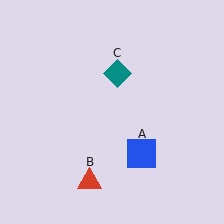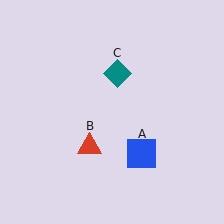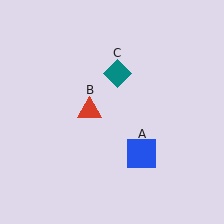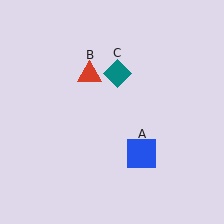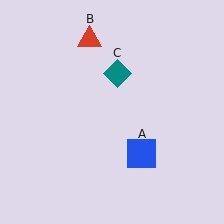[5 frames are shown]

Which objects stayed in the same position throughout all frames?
Blue square (object A) and teal diamond (object C) remained stationary.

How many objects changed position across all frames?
1 object changed position: red triangle (object B).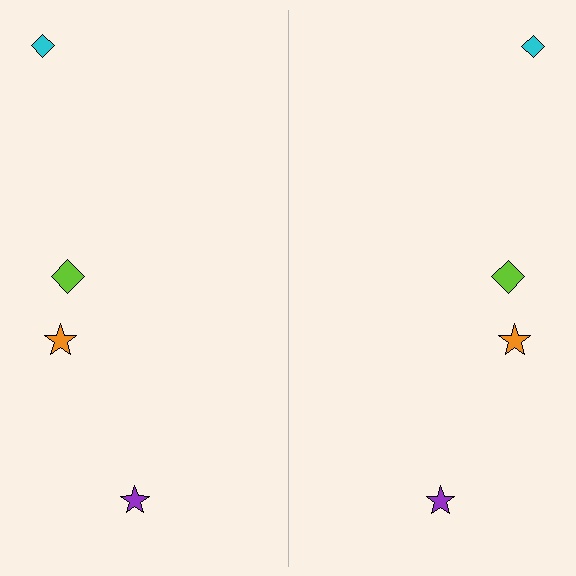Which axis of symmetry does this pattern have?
The pattern has a vertical axis of symmetry running through the center of the image.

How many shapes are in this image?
There are 8 shapes in this image.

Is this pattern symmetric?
Yes, this pattern has bilateral (reflection) symmetry.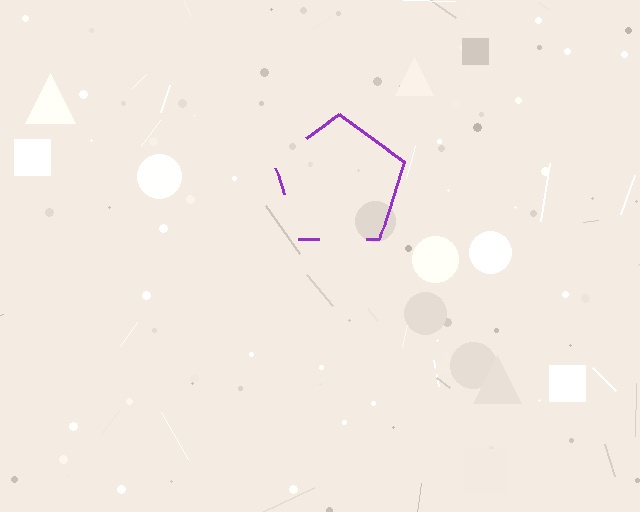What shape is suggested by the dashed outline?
The dashed outline suggests a pentagon.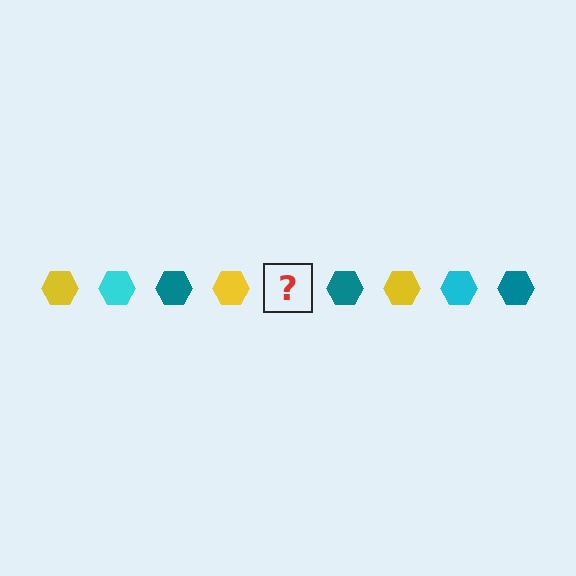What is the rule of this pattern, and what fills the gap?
The rule is that the pattern cycles through yellow, cyan, teal hexagons. The gap should be filled with a cyan hexagon.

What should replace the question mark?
The question mark should be replaced with a cyan hexagon.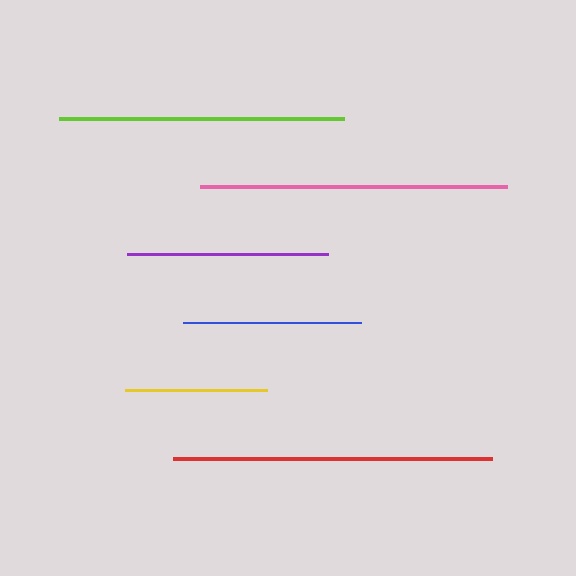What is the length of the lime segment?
The lime segment is approximately 286 pixels long.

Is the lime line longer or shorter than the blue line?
The lime line is longer than the blue line.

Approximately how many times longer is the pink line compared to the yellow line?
The pink line is approximately 2.2 times the length of the yellow line.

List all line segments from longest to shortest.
From longest to shortest: red, pink, lime, purple, blue, yellow.